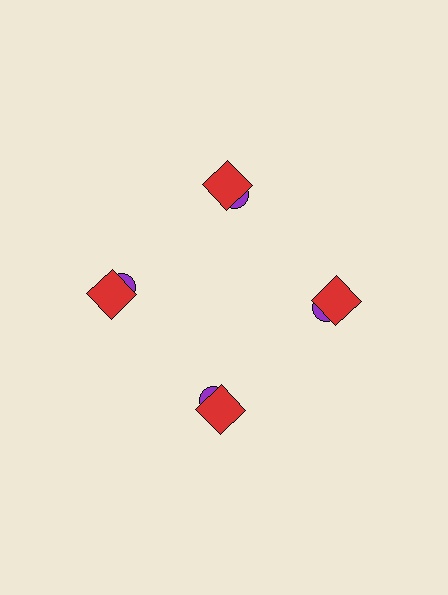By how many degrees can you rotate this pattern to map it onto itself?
The pattern maps onto itself every 90 degrees of rotation.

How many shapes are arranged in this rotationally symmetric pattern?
There are 8 shapes, arranged in 4 groups of 2.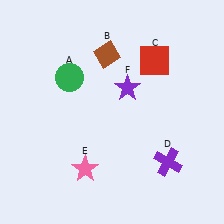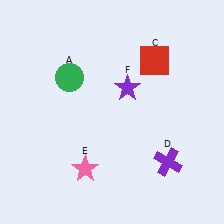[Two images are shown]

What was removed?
The brown diamond (B) was removed in Image 2.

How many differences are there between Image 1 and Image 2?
There is 1 difference between the two images.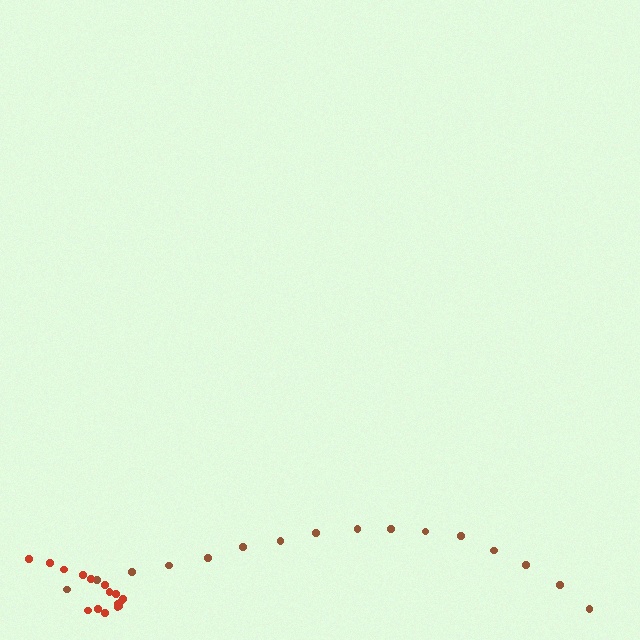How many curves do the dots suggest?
There are 2 distinct paths.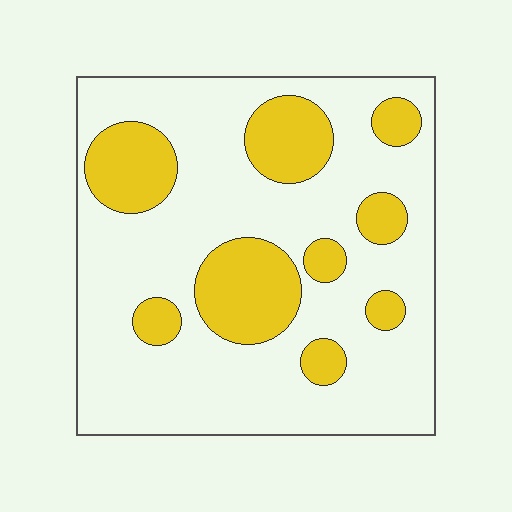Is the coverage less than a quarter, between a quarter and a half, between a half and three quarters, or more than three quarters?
Between a quarter and a half.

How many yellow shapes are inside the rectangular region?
9.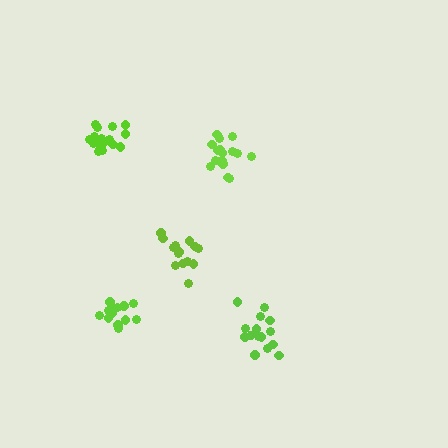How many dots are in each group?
Group 1: 17 dots, Group 2: 15 dots, Group 3: 17 dots, Group 4: 13 dots, Group 5: 14 dots (76 total).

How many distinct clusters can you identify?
There are 5 distinct clusters.